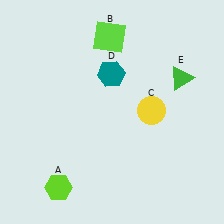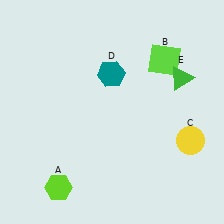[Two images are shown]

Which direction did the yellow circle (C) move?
The yellow circle (C) moved right.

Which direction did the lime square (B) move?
The lime square (B) moved right.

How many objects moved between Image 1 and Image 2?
2 objects moved between the two images.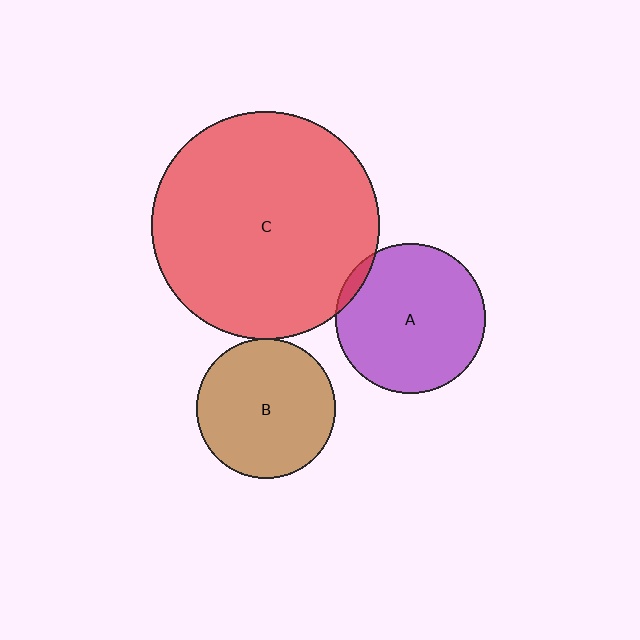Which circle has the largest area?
Circle C (red).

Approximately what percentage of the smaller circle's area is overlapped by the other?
Approximately 5%.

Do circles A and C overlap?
Yes.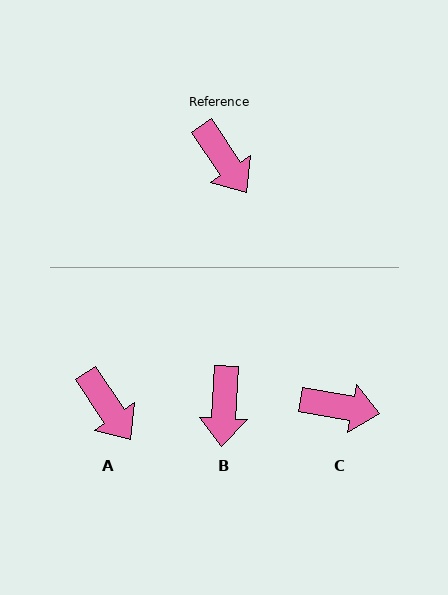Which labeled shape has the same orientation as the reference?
A.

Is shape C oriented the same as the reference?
No, it is off by about 45 degrees.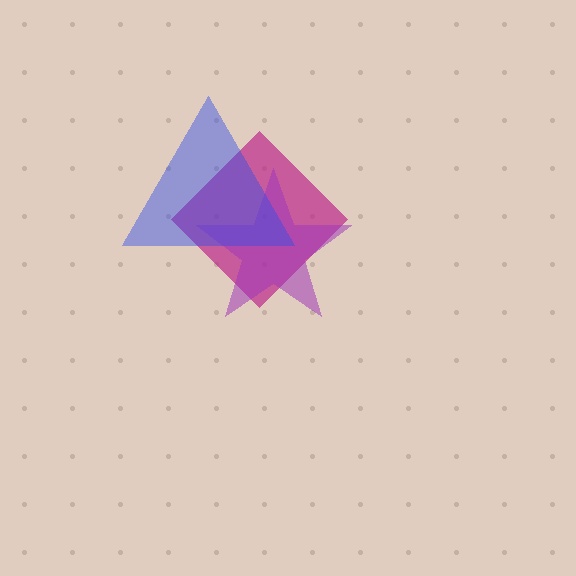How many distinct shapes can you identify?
There are 3 distinct shapes: a magenta diamond, a purple star, a blue triangle.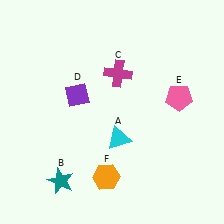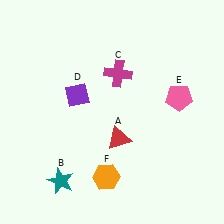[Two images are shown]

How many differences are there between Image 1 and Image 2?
There is 1 difference between the two images.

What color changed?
The triangle (A) changed from cyan in Image 1 to red in Image 2.